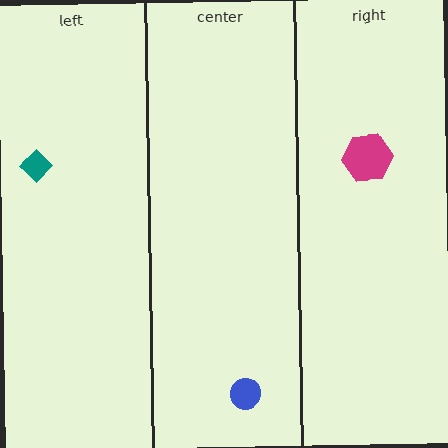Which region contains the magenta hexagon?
The right region.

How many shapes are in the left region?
1.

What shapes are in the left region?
The teal diamond.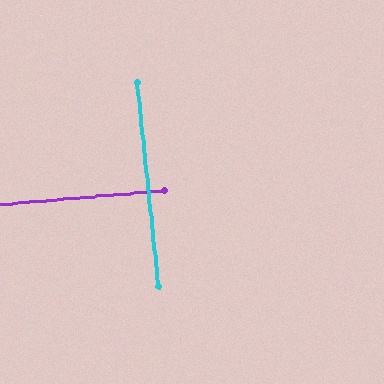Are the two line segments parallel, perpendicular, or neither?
Perpendicular — they meet at approximately 89°.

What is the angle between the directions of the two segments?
Approximately 89 degrees.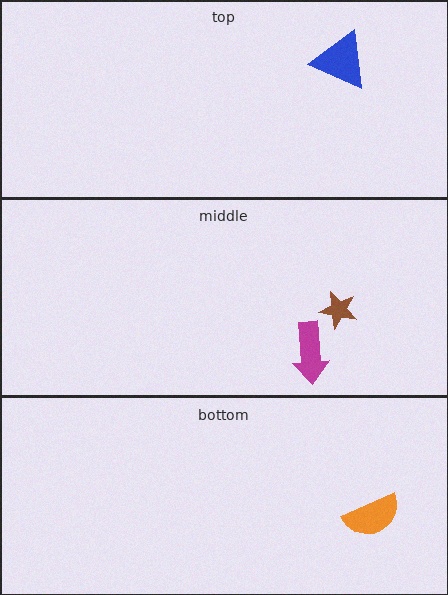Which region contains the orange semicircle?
The bottom region.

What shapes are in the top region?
The blue triangle.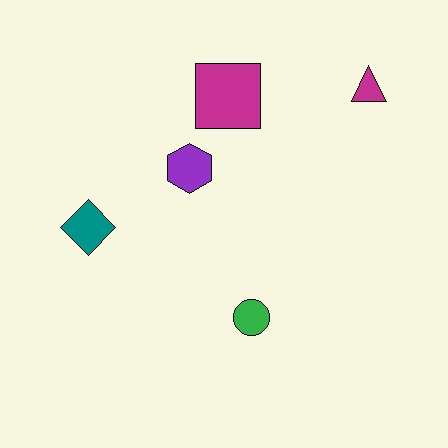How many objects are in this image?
There are 5 objects.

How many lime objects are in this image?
There are no lime objects.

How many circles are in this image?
There is 1 circle.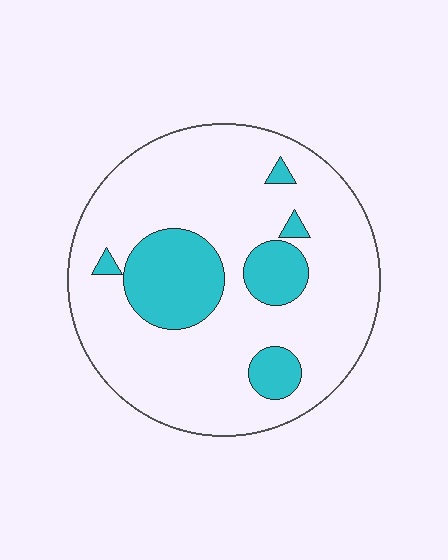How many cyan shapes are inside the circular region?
6.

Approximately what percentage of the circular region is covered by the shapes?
Approximately 20%.